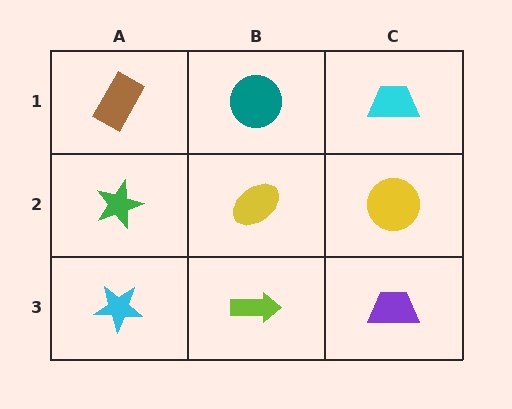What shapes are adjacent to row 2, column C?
A cyan trapezoid (row 1, column C), a purple trapezoid (row 3, column C), a yellow ellipse (row 2, column B).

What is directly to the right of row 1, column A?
A teal circle.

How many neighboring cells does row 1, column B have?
3.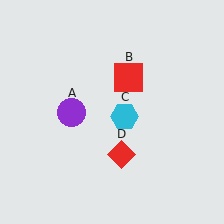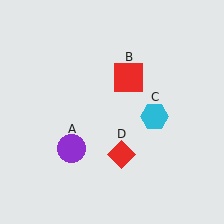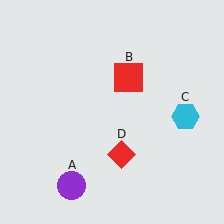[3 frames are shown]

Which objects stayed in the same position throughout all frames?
Red square (object B) and red diamond (object D) remained stationary.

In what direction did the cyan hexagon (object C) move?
The cyan hexagon (object C) moved right.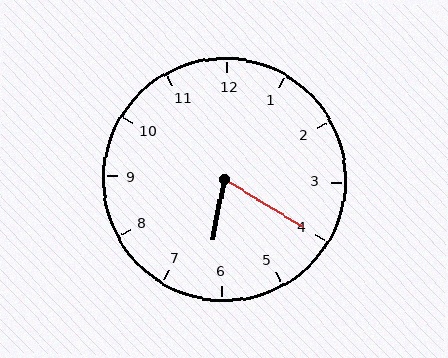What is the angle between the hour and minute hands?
Approximately 70 degrees.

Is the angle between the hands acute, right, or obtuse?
It is acute.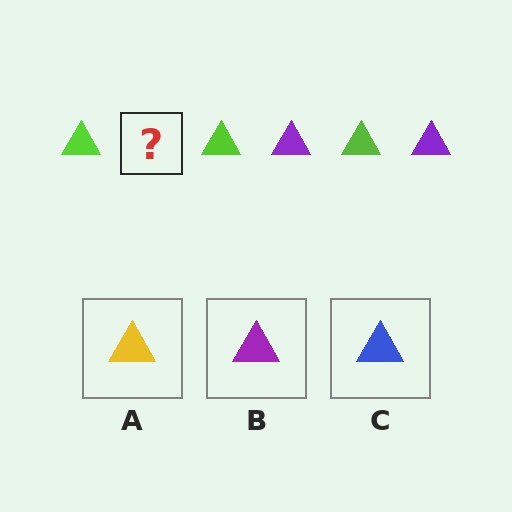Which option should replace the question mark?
Option B.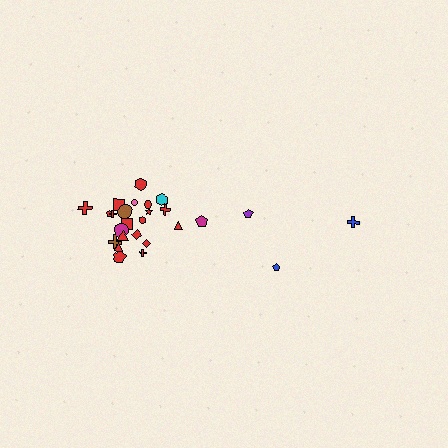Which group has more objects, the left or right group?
The left group.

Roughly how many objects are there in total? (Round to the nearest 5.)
Roughly 30 objects in total.